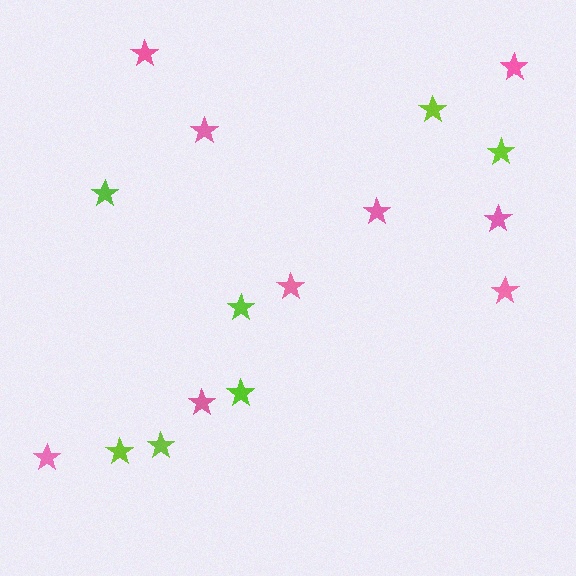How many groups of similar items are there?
There are 2 groups: one group of lime stars (7) and one group of pink stars (9).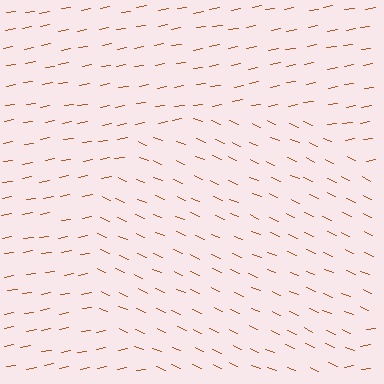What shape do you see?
I see a circle.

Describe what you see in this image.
The image is filled with small brown line segments. A circle region in the image has lines oriented differently from the surrounding lines, creating a visible texture boundary.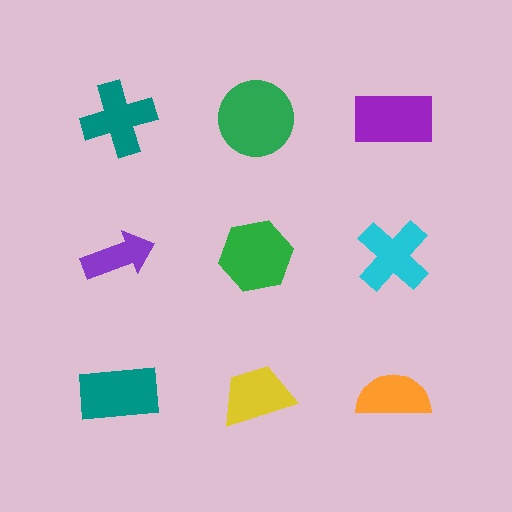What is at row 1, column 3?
A purple rectangle.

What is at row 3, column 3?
An orange semicircle.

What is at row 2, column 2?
A green hexagon.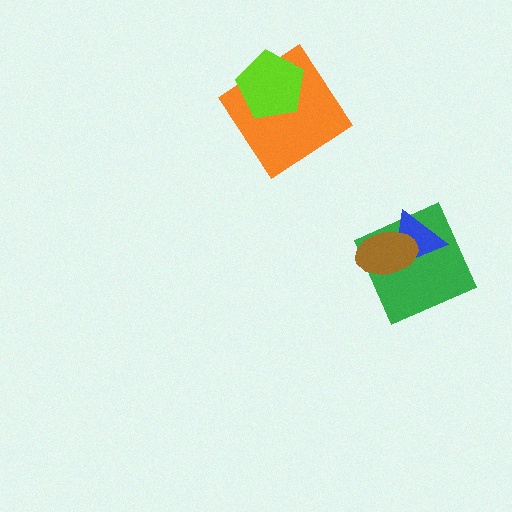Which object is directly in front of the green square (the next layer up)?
The blue triangle is directly in front of the green square.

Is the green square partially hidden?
Yes, it is partially covered by another shape.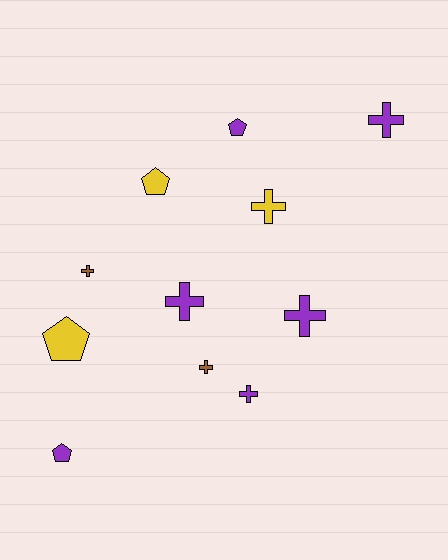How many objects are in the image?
There are 11 objects.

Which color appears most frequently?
Purple, with 6 objects.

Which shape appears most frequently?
Cross, with 7 objects.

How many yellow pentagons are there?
There are 2 yellow pentagons.